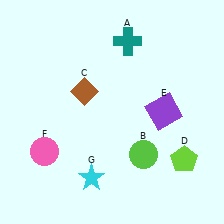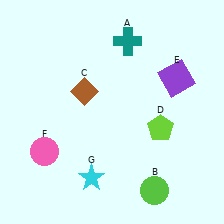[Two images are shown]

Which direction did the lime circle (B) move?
The lime circle (B) moved down.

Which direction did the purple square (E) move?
The purple square (E) moved up.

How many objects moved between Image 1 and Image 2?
3 objects moved between the two images.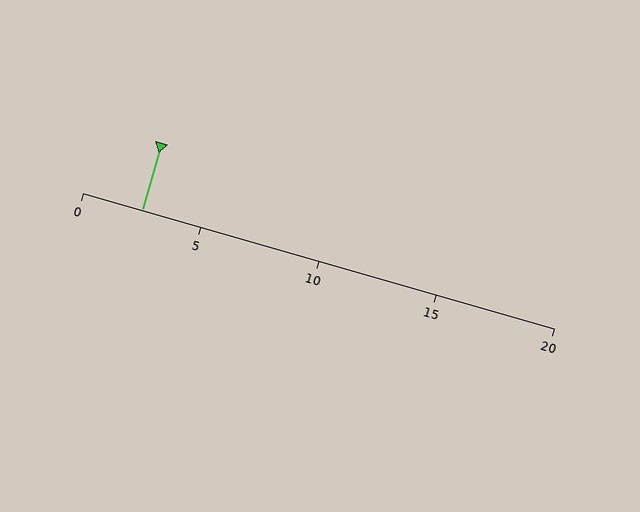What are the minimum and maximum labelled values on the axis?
The axis runs from 0 to 20.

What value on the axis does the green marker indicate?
The marker indicates approximately 2.5.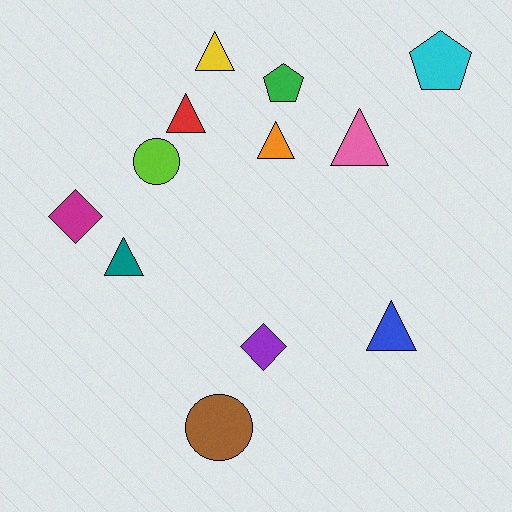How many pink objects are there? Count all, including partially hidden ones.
There is 1 pink object.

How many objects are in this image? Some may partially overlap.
There are 12 objects.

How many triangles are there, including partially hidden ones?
There are 6 triangles.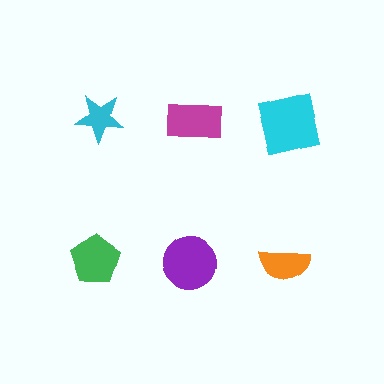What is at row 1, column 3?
A cyan square.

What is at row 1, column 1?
A cyan star.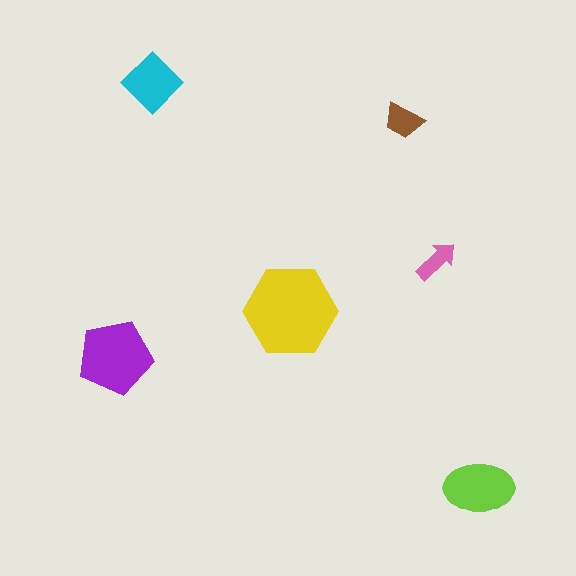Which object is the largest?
The yellow hexagon.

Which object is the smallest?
The pink arrow.